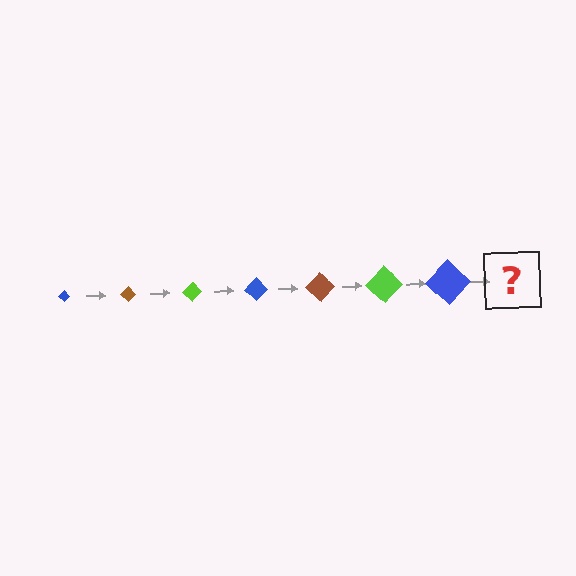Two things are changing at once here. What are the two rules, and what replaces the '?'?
The two rules are that the diamond grows larger each step and the color cycles through blue, brown, and lime. The '?' should be a brown diamond, larger than the previous one.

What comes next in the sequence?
The next element should be a brown diamond, larger than the previous one.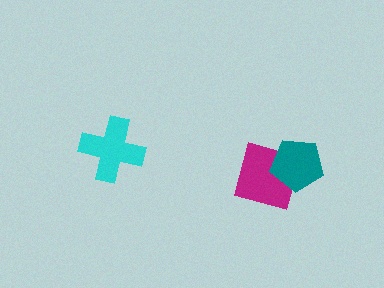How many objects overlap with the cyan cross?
0 objects overlap with the cyan cross.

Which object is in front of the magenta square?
The teal pentagon is in front of the magenta square.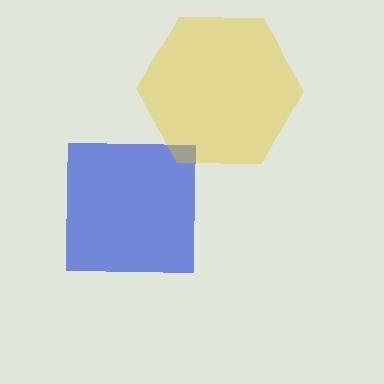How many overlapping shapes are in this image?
There are 2 overlapping shapes in the image.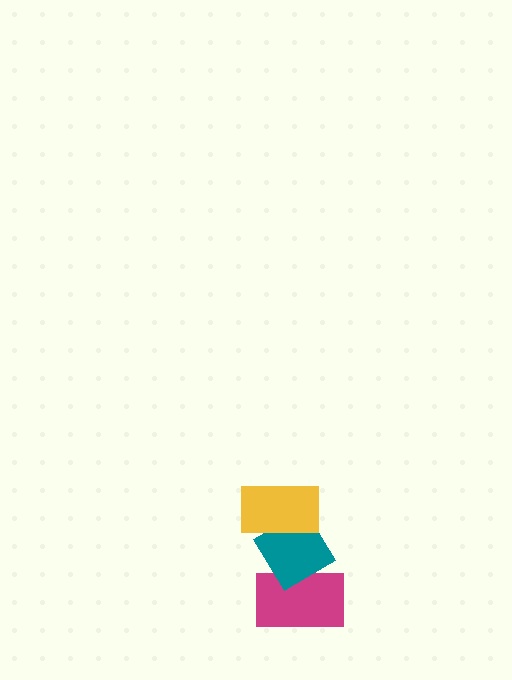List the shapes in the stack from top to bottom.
From top to bottom: the yellow rectangle, the teal diamond, the magenta rectangle.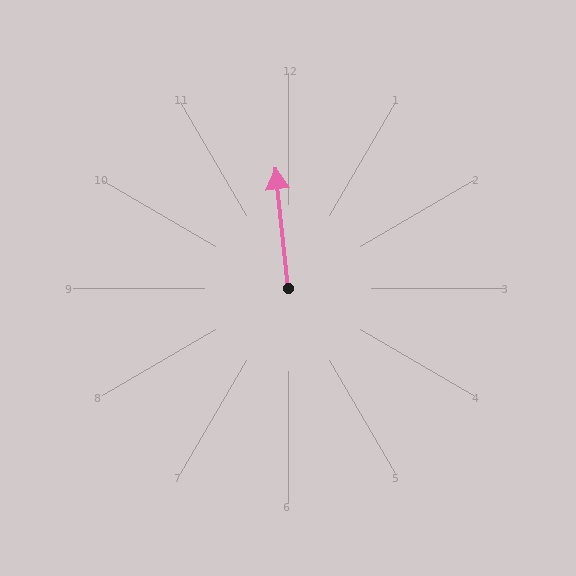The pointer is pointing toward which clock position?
Roughly 12 o'clock.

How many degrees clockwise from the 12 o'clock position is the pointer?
Approximately 354 degrees.